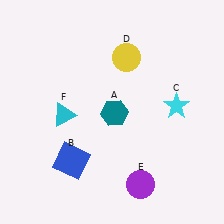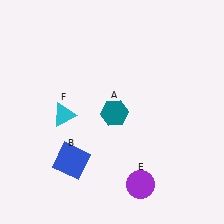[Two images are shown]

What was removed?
The cyan star (C), the yellow circle (D) were removed in Image 2.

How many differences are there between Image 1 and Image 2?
There are 2 differences between the two images.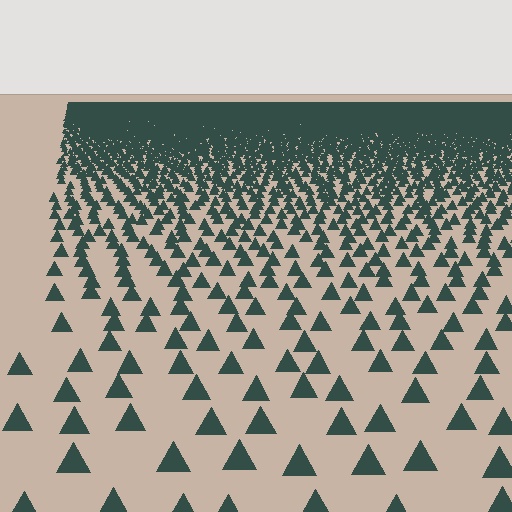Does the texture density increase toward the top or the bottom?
Density increases toward the top.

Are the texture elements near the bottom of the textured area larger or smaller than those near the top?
Larger. Near the bottom, elements are closer to the viewer and appear at a bigger on-screen size.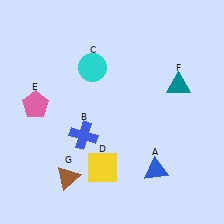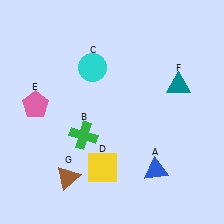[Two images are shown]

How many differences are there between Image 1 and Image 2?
There is 1 difference between the two images.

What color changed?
The cross (B) changed from blue in Image 1 to green in Image 2.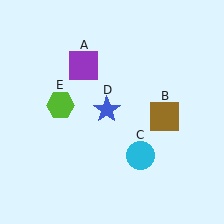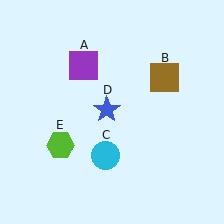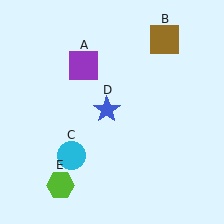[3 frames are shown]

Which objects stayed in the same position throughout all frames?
Purple square (object A) and blue star (object D) remained stationary.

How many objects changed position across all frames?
3 objects changed position: brown square (object B), cyan circle (object C), lime hexagon (object E).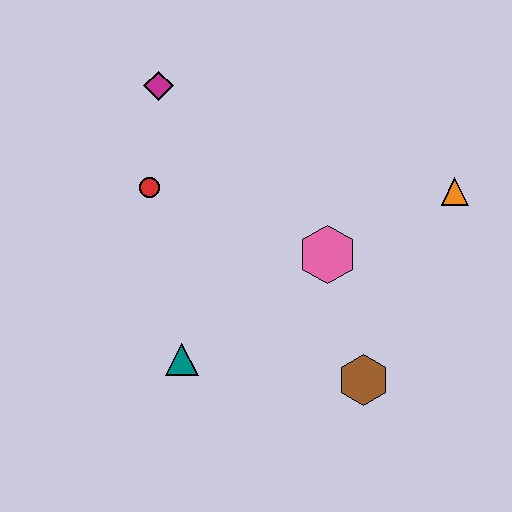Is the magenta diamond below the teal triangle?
No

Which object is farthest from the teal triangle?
The orange triangle is farthest from the teal triangle.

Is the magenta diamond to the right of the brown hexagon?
No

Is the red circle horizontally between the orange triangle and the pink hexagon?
No